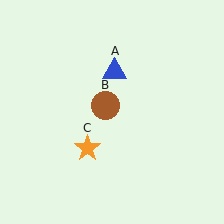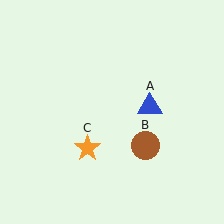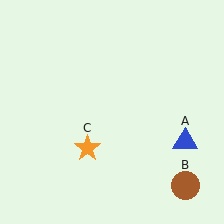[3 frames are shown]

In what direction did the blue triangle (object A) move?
The blue triangle (object A) moved down and to the right.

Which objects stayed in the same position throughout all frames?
Orange star (object C) remained stationary.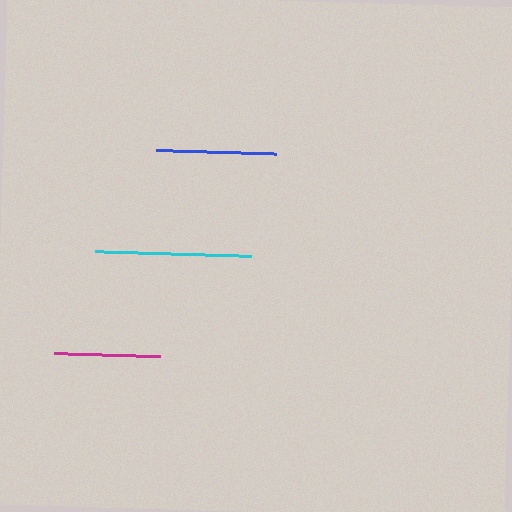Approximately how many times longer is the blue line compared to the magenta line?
The blue line is approximately 1.1 times the length of the magenta line.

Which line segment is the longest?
The cyan line is the longest at approximately 156 pixels.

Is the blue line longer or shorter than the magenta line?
The blue line is longer than the magenta line.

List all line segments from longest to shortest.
From longest to shortest: cyan, blue, magenta.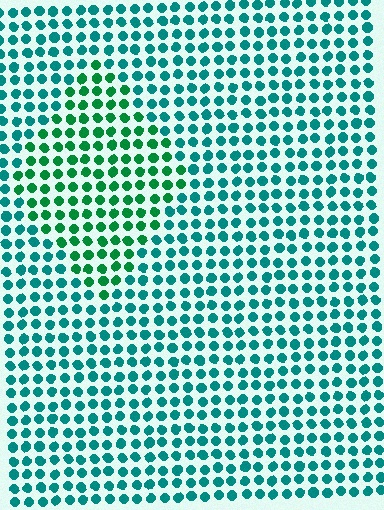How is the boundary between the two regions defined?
The boundary is defined purely by a slight shift in hue (about 33 degrees). Spacing, size, and orientation are identical on both sides.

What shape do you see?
I see a diamond.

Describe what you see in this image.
The image is filled with small teal elements in a uniform arrangement. A diamond-shaped region is visible where the elements are tinted to a slightly different hue, forming a subtle color boundary.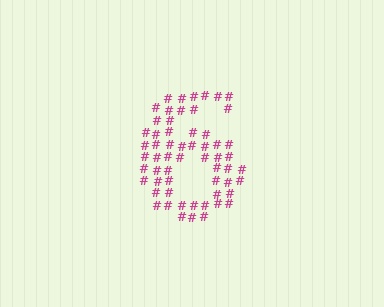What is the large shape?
The large shape is the digit 6.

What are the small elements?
The small elements are hash symbols.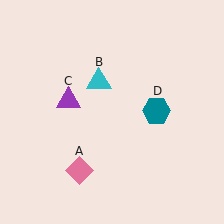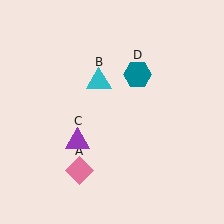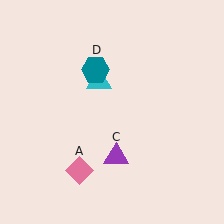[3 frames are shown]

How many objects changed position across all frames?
2 objects changed position: purple triangle (object C), teal hexagon (object D).